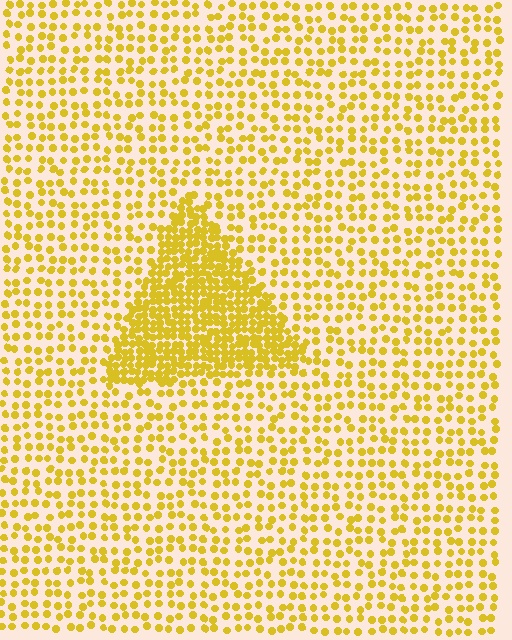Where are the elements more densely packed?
The elements are more densely packed inside the triangle boundary.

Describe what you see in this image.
The image contains small yellow elements arranged at two different densities. A triangle-shaped region is visible where the elements are more densely packed than the surrounding area.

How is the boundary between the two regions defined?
The boundary is defined by a change in element density (approximately 2.4x ratio). All elements are the same color, size, and shape.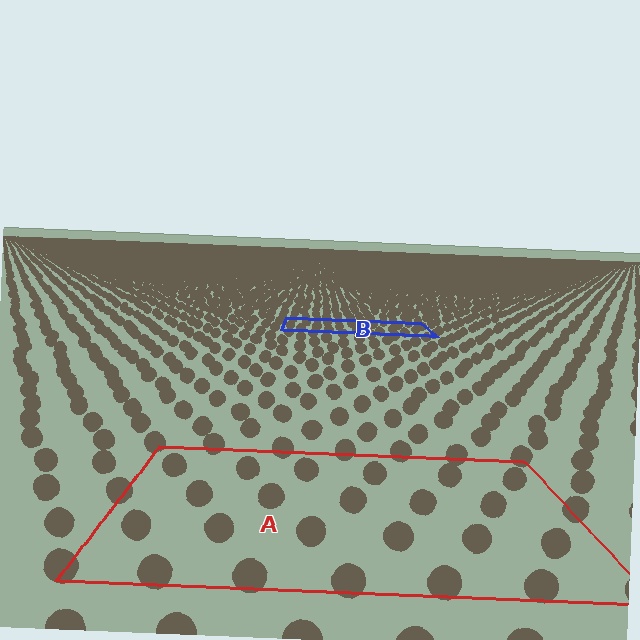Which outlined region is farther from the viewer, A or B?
Region B is farther from the viewer — the texture elements inside it appear smaller and more densely packed.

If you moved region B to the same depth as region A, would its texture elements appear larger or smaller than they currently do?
They would appear larger. At a closer depth, the same texture elements are projected at a bigger on-screen size.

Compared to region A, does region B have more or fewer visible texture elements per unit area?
Region B has more texture elements per unit area — they are packed more densely because it is farther away.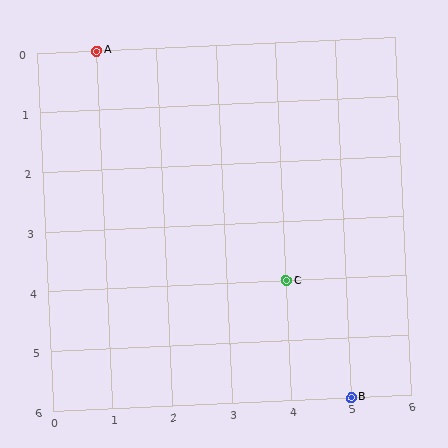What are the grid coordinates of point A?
Point A is at grid coordinates (1, 0).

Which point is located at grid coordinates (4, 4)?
Point C is at (4, 4).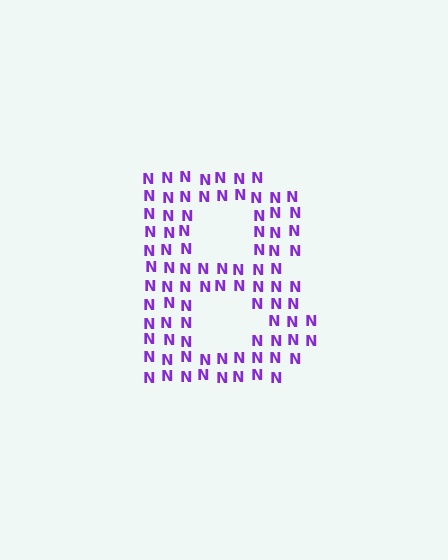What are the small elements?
The small elements are letter N's.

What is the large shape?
The large shape is the letter B.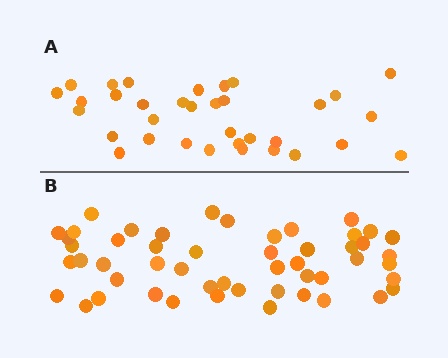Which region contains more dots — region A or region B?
Region B (the bottom region) has more dots.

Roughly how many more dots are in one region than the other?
Region B has approximately 15 more dots than region A.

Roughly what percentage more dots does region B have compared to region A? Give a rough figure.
About 50% more.